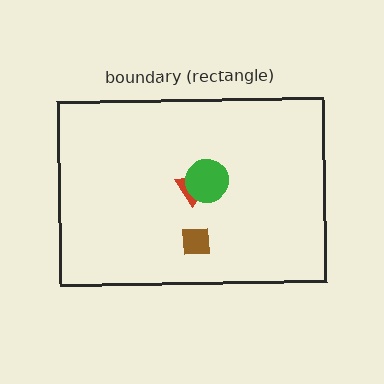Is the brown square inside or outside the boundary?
Inside.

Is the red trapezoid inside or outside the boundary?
Inside.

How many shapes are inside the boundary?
3 inside, 0 outside.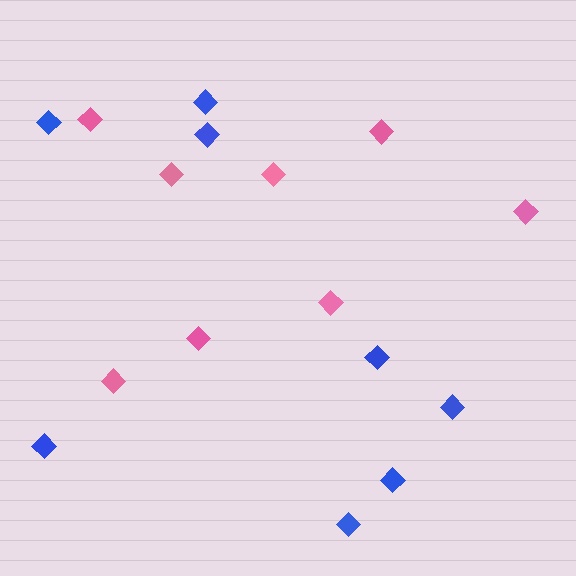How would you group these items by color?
There are 2 groups: one group of blue diamonds (8) and one group of pink diamonds (8).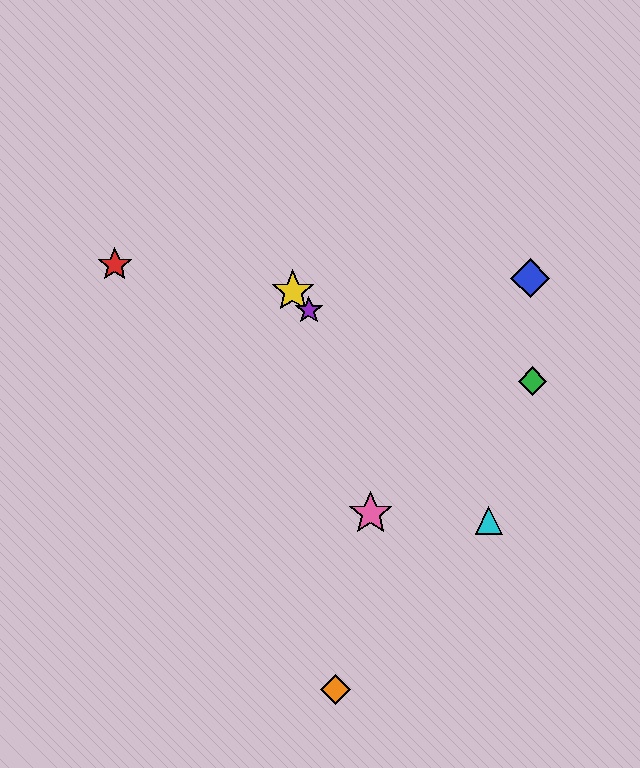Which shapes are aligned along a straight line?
The yellow star, the purple star, the cyan triangle are aligned along a straight line.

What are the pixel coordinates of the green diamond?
The green diamond is at (533, 381).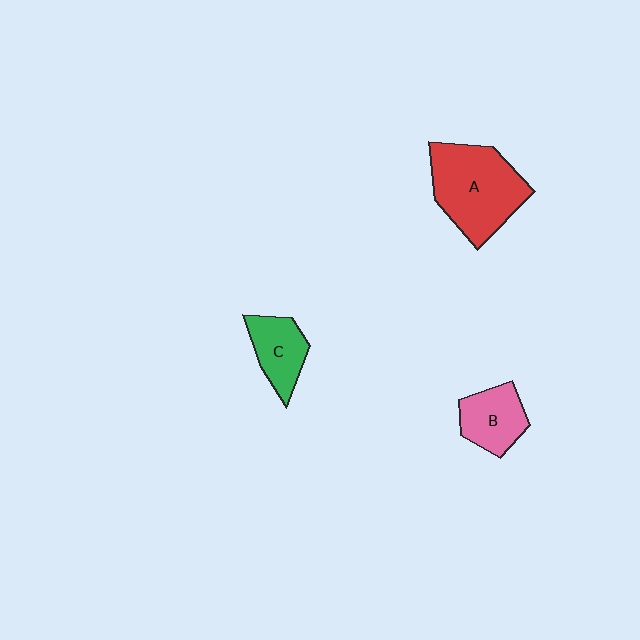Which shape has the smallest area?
Shape C (green).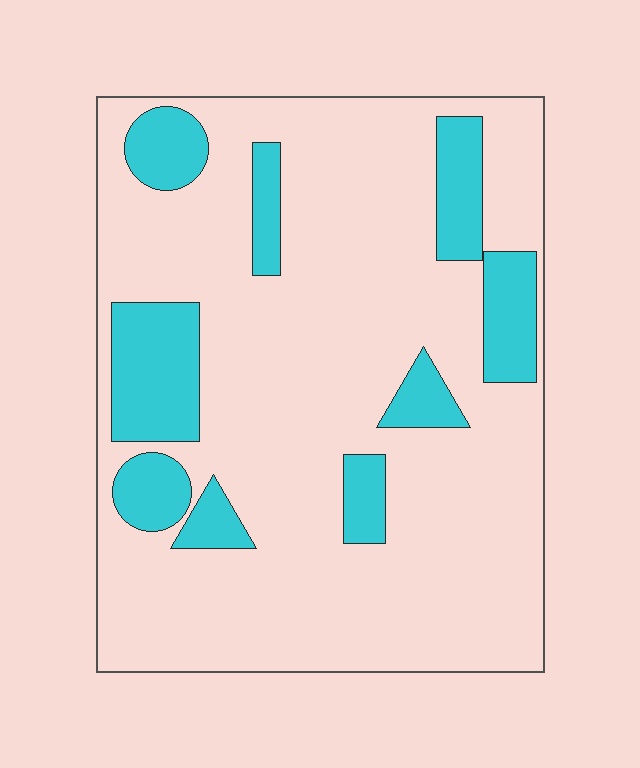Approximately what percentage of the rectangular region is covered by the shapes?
Approximately 20%.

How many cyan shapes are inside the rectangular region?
9.